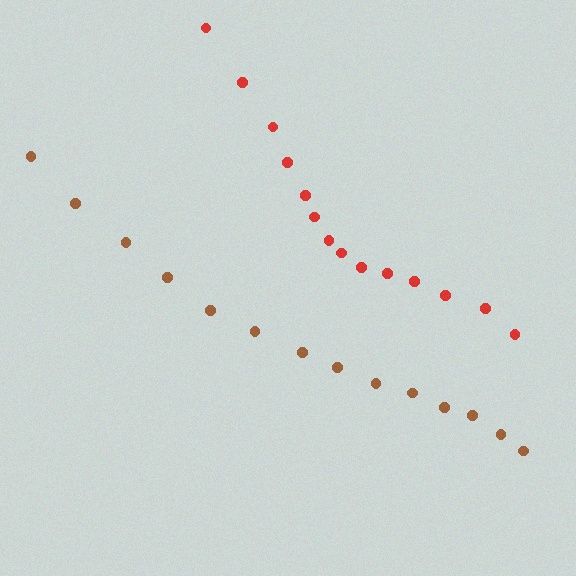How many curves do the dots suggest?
There are 2 distinct paths.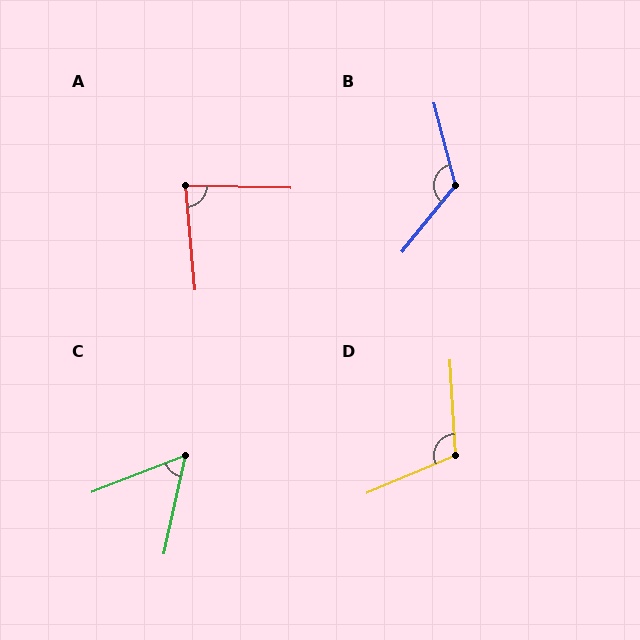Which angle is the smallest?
C, at approximately 56 degrees.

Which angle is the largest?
B, at approximately 127 degrees.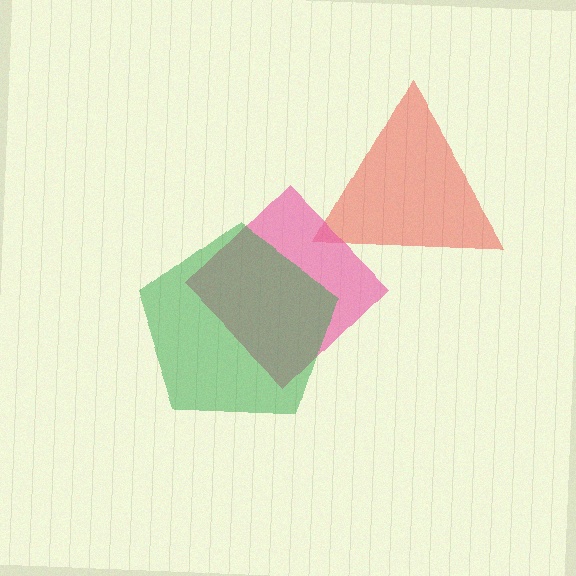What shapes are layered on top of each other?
The layered shapes are: a red triangle, a pink diamond, a green pentagon.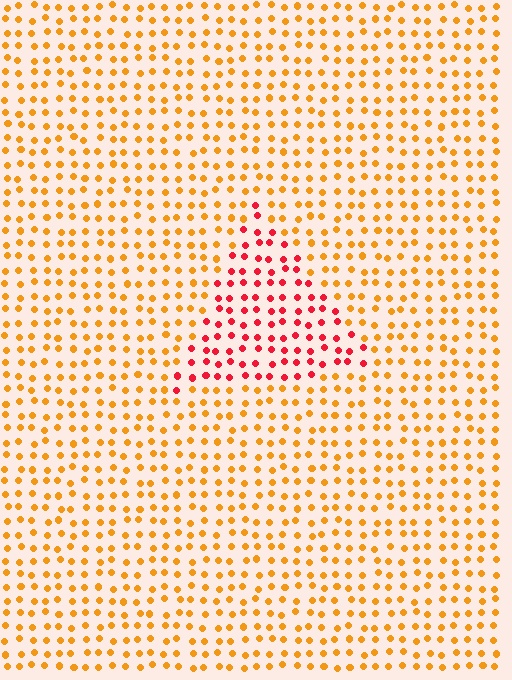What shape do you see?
I see a triangle.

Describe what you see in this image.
The image is filled with small orange elements in a uniform arrangement. A triangle-shaped region is visible where the elements are tinted to a slightly different hue, forming a subtle color boundary.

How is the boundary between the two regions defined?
The boundary is defined purely by a slight shift in hue (about 44 degrees). Spacing, size, and orientation are identical on both sides.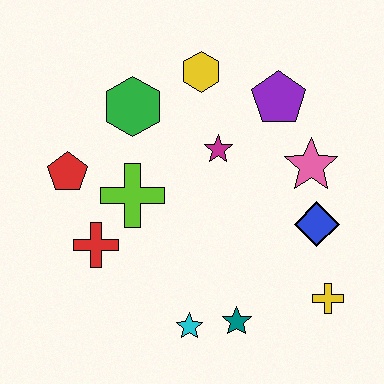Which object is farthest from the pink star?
The red pentagon is farthest from the pink star.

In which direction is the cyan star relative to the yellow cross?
The cyan star is to the left of the yellow cross.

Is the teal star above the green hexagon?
No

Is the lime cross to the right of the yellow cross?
No